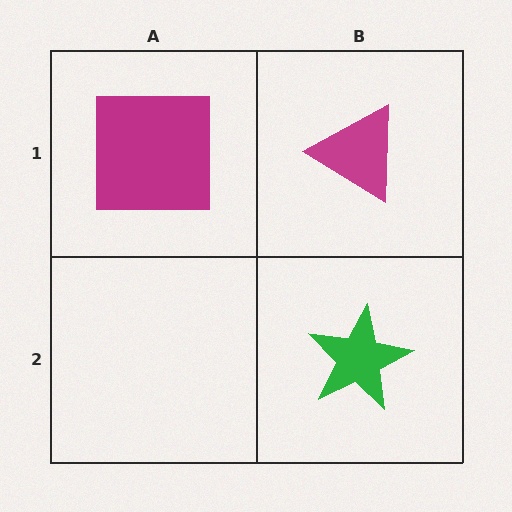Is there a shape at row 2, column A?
No, that cell is empty.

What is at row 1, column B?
A magenta triangle.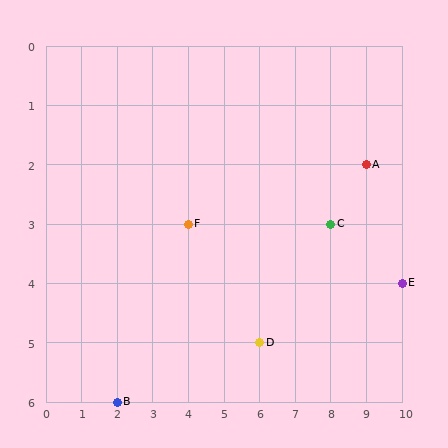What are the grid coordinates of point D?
Point D is at grid coordinates (6, 5).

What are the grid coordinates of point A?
Point A is at grid coordinates (9, 2).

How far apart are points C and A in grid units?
Points C and A are 1 column and 1 row apart (about 1.4 grid units diagonally).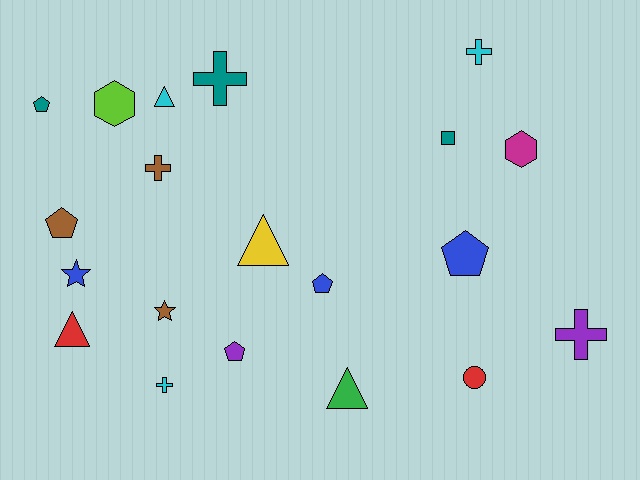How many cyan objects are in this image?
There are 3 cyan objects.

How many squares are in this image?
There is 1 square.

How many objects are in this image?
There are 20 objects.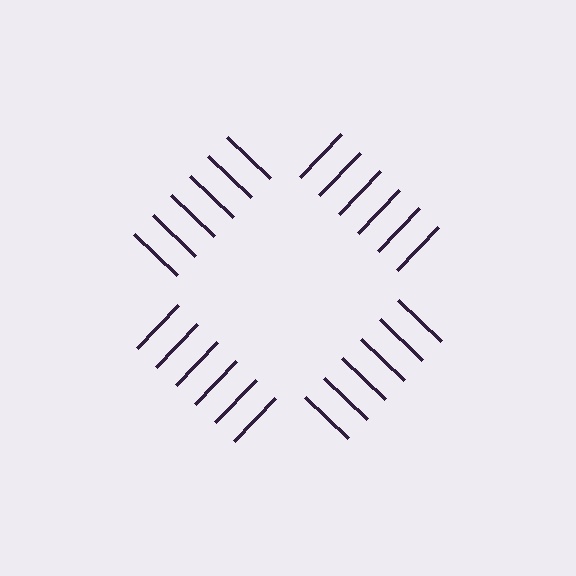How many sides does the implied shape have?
4 sides — the line-ends trace a square.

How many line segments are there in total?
24 — 6 along each of the 4 edges.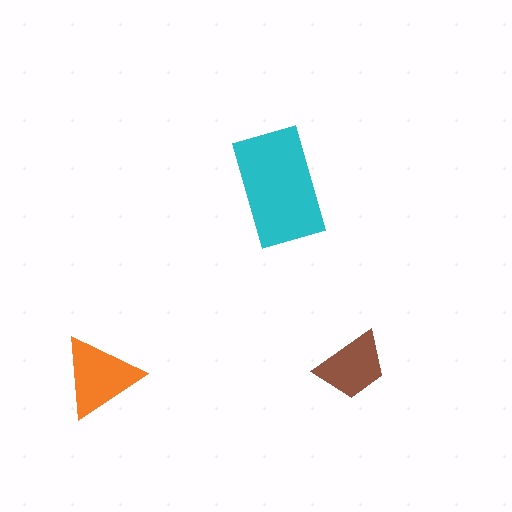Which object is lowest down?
The orange triangle is bottommost.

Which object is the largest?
The cyan rectangle.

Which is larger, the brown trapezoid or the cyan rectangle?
The cyan rectangle.